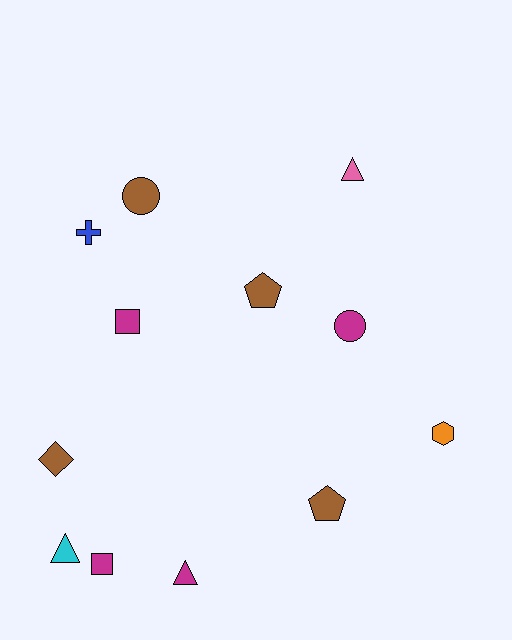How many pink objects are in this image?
There is 1 pink object.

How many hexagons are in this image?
There is 1 hexagon.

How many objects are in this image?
There are 12 objects.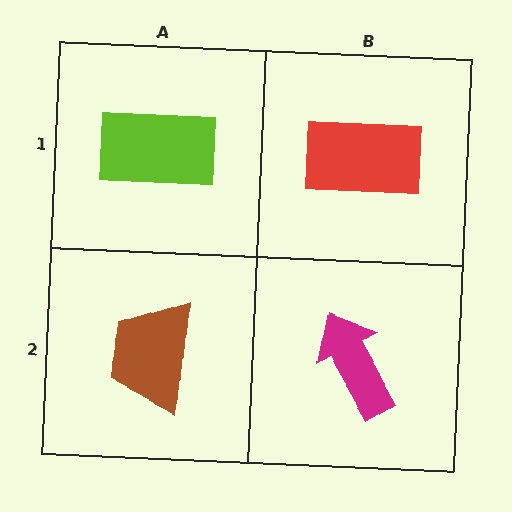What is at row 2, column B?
A magenta arrow.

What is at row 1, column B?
A red rectangle.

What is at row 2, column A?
A brown trapezoid.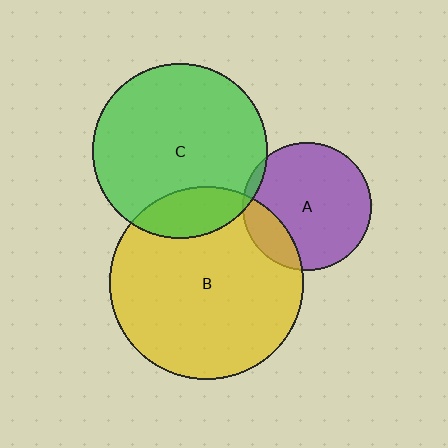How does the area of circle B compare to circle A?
Approximately 2.3 times.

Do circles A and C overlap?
Yes.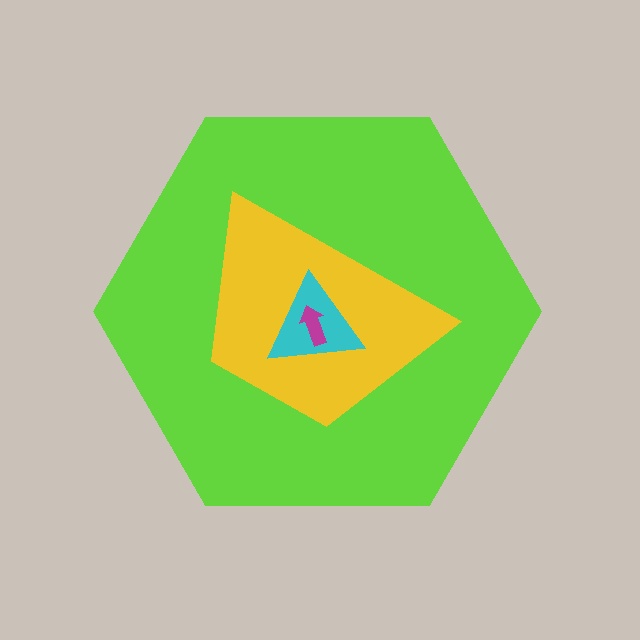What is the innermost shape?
The magenta arrow.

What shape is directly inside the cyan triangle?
The magenta arrow.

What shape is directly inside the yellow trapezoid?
The cyan triangle.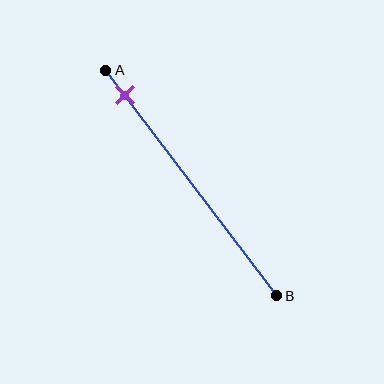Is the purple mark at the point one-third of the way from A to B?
No, the mark is at about 10% from A, not at the 33% one-third point.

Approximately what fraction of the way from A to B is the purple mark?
The purple mark is approximately 10% of the way from A to B.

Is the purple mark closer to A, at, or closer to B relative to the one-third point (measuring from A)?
The purple mark is closer to point A than the one-third point of segment AB.